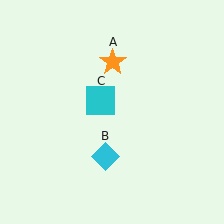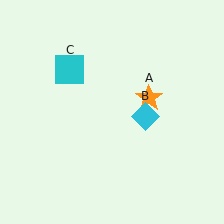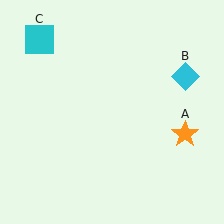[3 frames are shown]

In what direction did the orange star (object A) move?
The orange star (object A) moved down and to the right.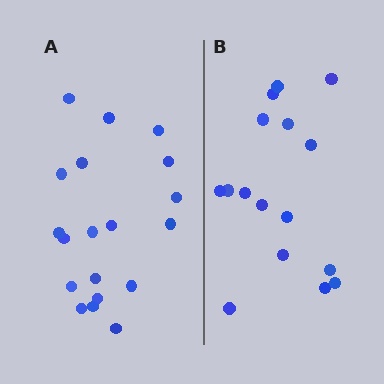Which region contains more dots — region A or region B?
Region A (the left region) has more dots.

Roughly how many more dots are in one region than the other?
Region A has just a few more — roughly 2 or 3 more dots than region B.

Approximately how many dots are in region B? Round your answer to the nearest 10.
About 20 dots. (The exact count is 16, which rounds to 20.)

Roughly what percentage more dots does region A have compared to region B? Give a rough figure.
About 20% more.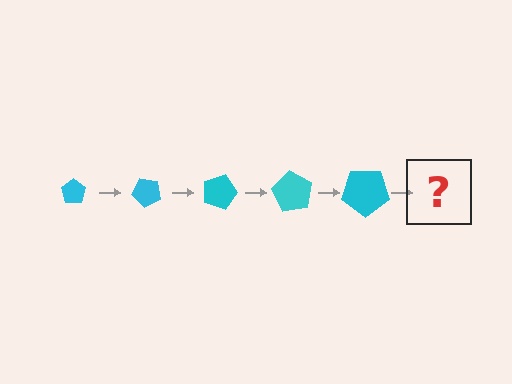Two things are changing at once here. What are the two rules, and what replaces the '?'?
The two rules are that the pentagon grows larger each step and it rotates 45 degrees each step. The '?' should be a pentagon, larger than the previous one and rotated 225 degrees from the start.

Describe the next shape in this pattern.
It should be a pentagon, larger than the previous one and rotated 225 degrees from the start.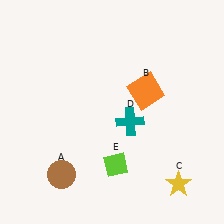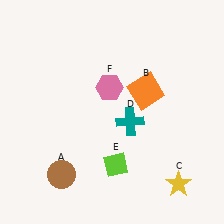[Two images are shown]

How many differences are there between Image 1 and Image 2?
There is 1 difference between the two images.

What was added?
A pink hexagon (F) was added in Image 2.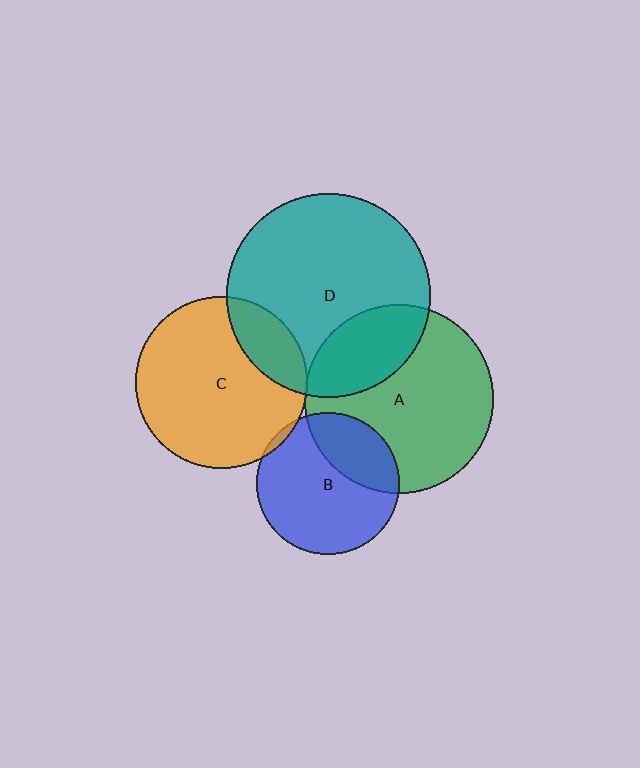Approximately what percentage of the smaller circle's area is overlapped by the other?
Approximately 30%.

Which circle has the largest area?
Circle D (teal).